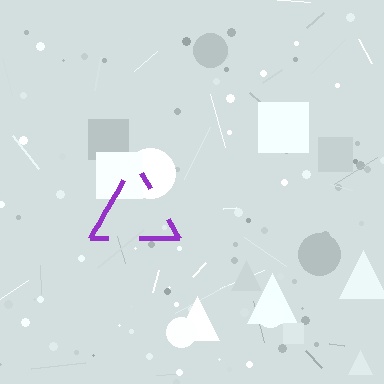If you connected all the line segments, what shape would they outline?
They would outline a triangle.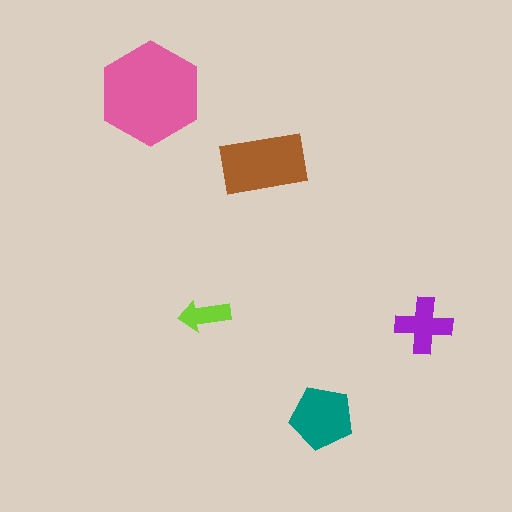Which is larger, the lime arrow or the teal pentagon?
The teal pentagon.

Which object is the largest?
The pink hexagon.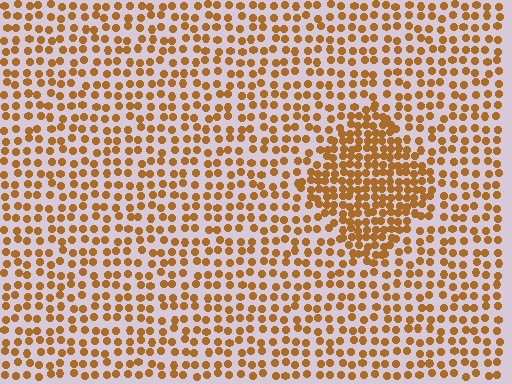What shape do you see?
I see a diamond.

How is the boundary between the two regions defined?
The boundary is defined by a change in element density (approximately 1.9x ratio). All elements are the same color, size, and shape.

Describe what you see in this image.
The image contains small brown elements arranged at two different densities. A diamond-shaped region is visible where the elements are more densely packed than the surrounding area.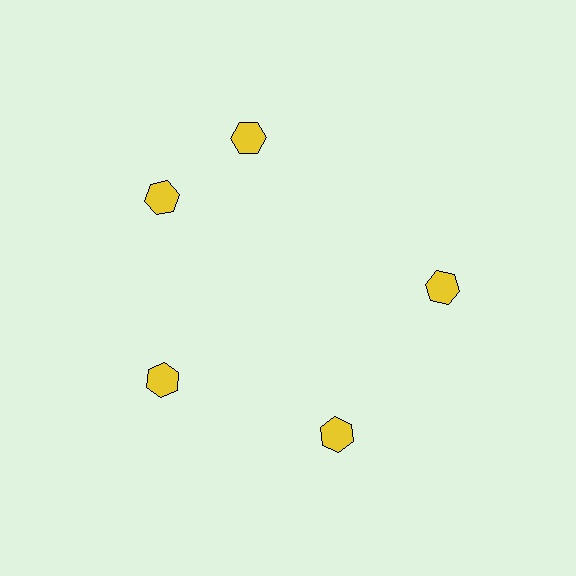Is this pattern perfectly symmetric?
No. The 5 yellow hexagons are arranged in a ring, but one element near the 1 o'clock position is rotated out of alignment along the ring, breaking the 5-fold rotational symmetry.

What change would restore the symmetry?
The symmetry would be restored by rotating it back into even spacing with its neighbors so that all 5 hexagons sit at equal angles and equal distance from the center.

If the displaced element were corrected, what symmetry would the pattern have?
It would have 5-fold rotational symmetry — the pattern would map onto itself every 72 degrees.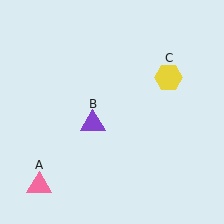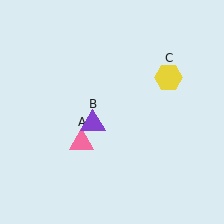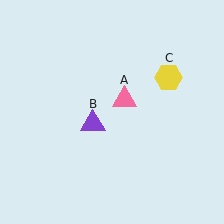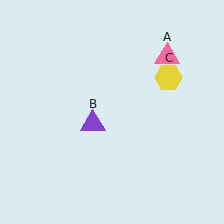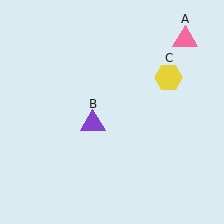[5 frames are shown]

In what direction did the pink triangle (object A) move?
The pink triangle (object A) moved up and to the right.